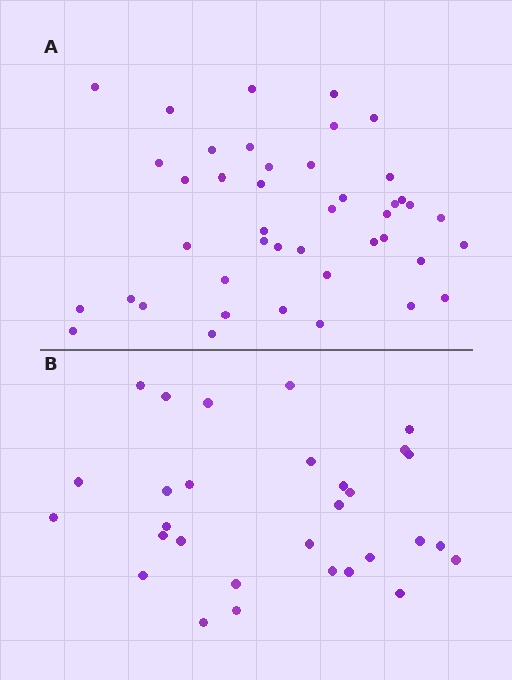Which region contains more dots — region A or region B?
Region A (the top region) has more dots.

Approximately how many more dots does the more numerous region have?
Region A has approximately 15 more dots than region B.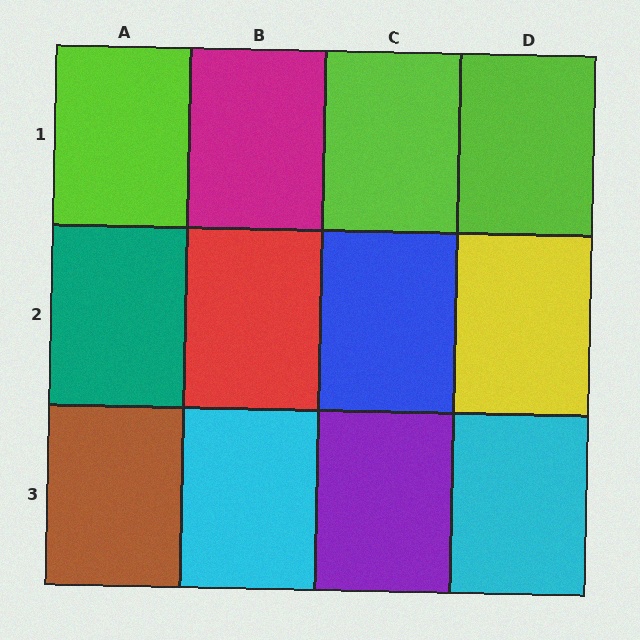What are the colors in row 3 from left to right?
Brown, cyan, purple, cyan.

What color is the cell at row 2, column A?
Teal.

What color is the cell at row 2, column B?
Red.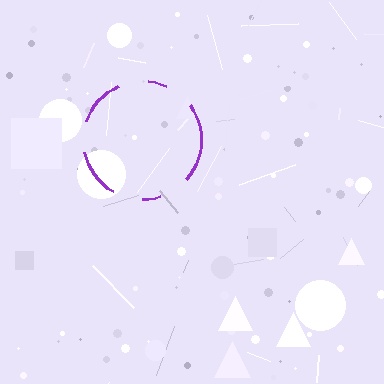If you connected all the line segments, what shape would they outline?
They would outline a circle.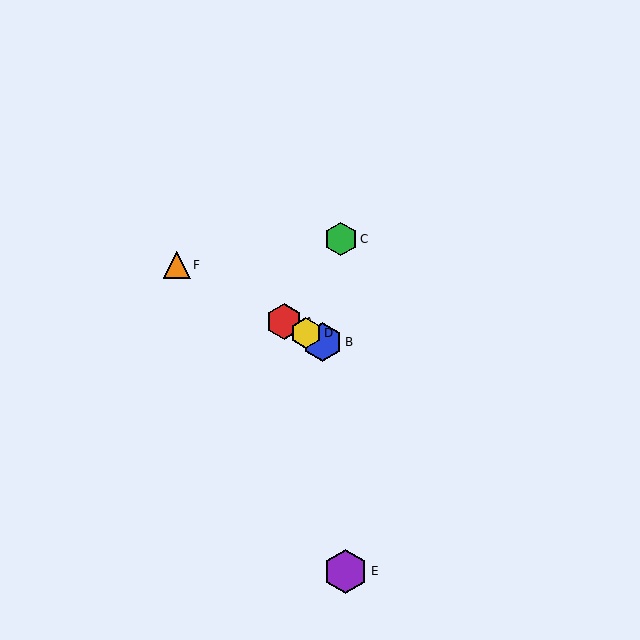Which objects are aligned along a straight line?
Objects A, B, D, F are aligned along a straight line.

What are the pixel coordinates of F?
Object F is at (177, 265).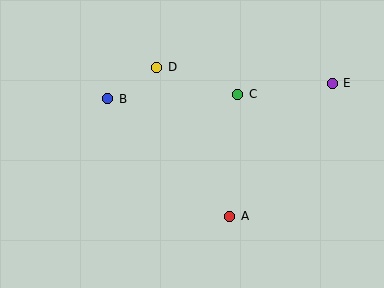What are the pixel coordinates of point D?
Point D is at (157, 67).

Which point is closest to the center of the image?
Point C at (238, 94) is closest to the center.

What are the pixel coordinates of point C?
Point C is at (238, 94).